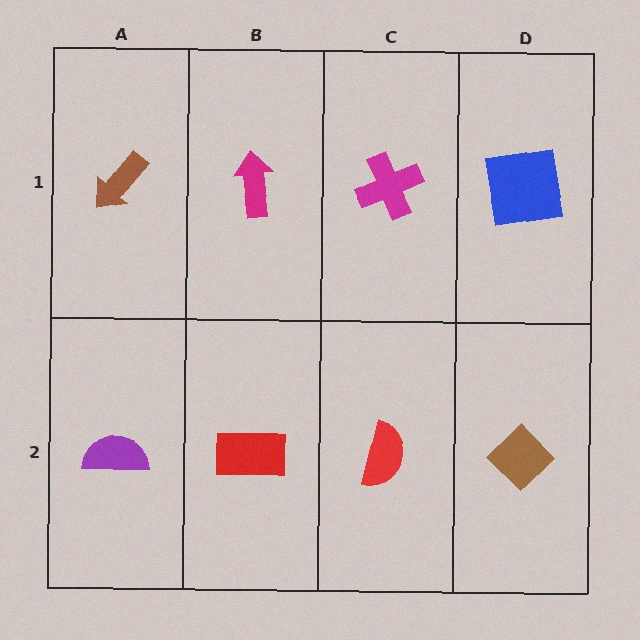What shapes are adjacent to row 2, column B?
A magenta arrow (row 1, column B), a purple semicircle (row 2, column A), a red semicircle (row 2, column C).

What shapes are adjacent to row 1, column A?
A purple semicircle (row 2, column A), a magenta arrow (row 1, column B).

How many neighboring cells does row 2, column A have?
2.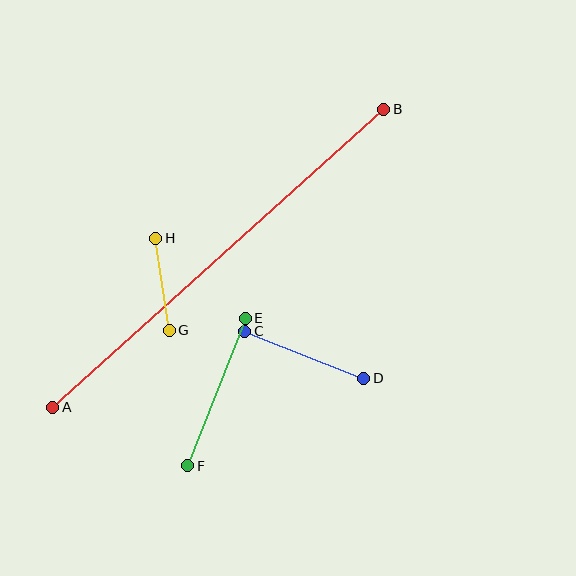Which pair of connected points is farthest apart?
Points A and B are farthest apart.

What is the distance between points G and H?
The distance is approximately 93 pixels.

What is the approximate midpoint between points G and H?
The midpoint is at approximately (163, 284) pixels.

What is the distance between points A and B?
The distance is approximately 445 pixels.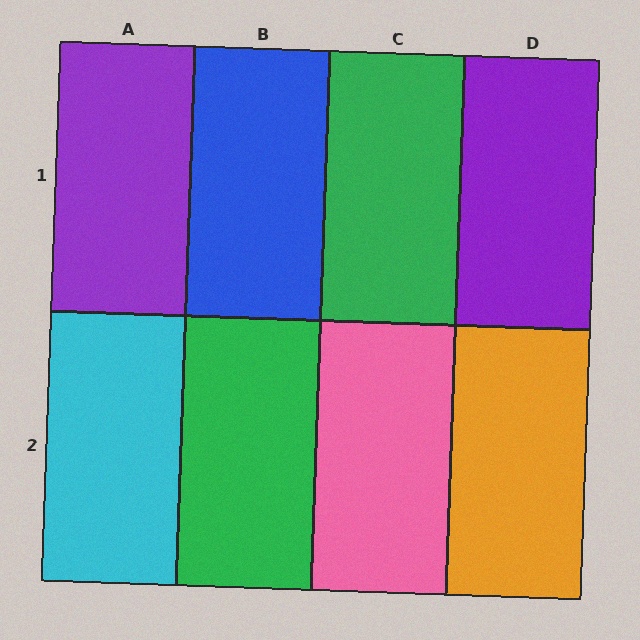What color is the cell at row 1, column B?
Blue.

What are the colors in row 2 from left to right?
Cyan, green, pink, orange.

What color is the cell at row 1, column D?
Purple.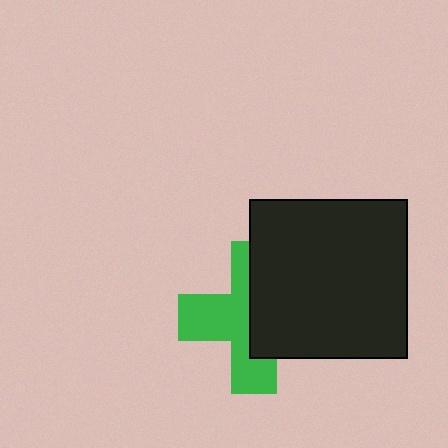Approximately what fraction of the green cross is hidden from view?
Roughly 48% of the green cross is hidden behind the black square.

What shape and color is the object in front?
The object in front is a black square.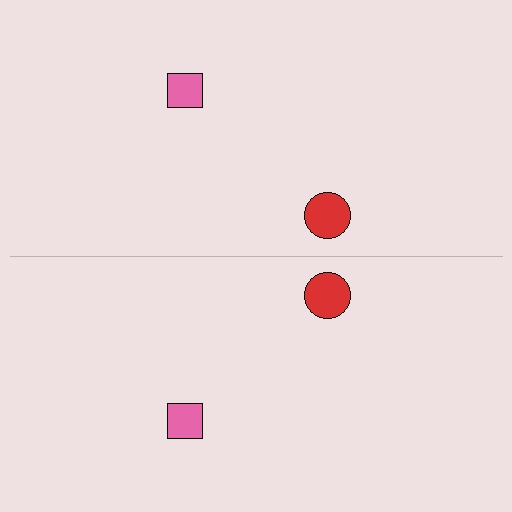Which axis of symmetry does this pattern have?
The pattern has a horizontal axis of symmetry running through the center of the image.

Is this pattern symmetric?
Yes, this pattern has bilateral (reflection) symmetry.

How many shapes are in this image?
There are 4 shapes in this image.